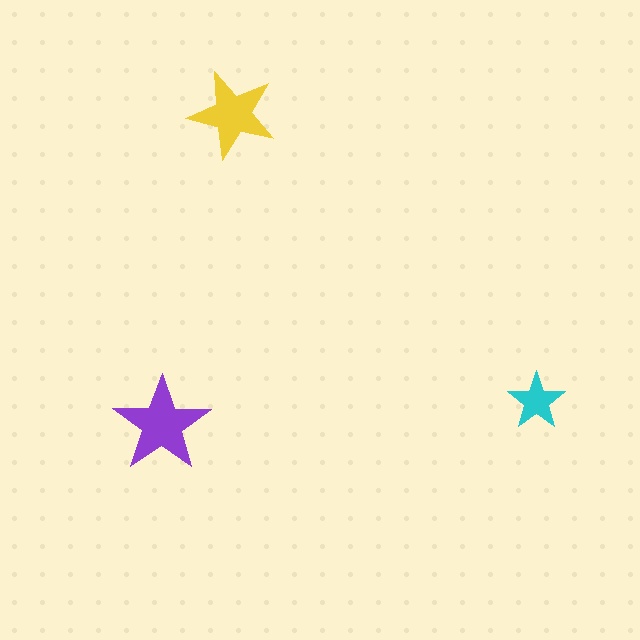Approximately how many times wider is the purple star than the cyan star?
About 1.5 times wider.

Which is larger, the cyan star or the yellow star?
The yellow one.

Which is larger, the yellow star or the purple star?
The purple one.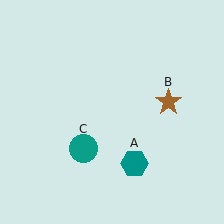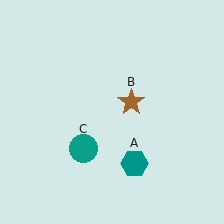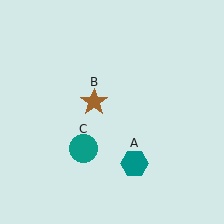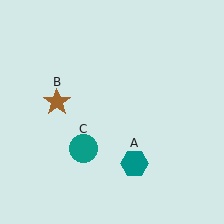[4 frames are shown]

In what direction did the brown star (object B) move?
The brown star (object B) moved left.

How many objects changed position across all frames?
1 object changed position: brown star (object B).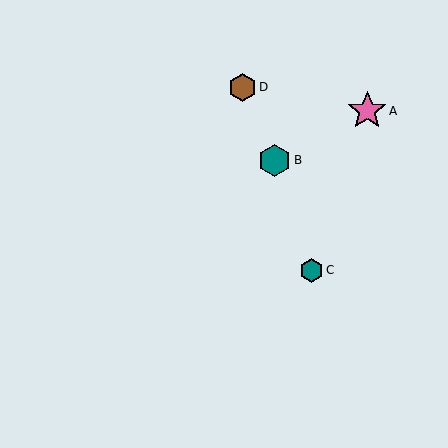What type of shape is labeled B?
Shape B is a teal hexagon.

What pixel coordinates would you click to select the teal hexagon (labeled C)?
Click at (312, 270) to select the teal hexagon C.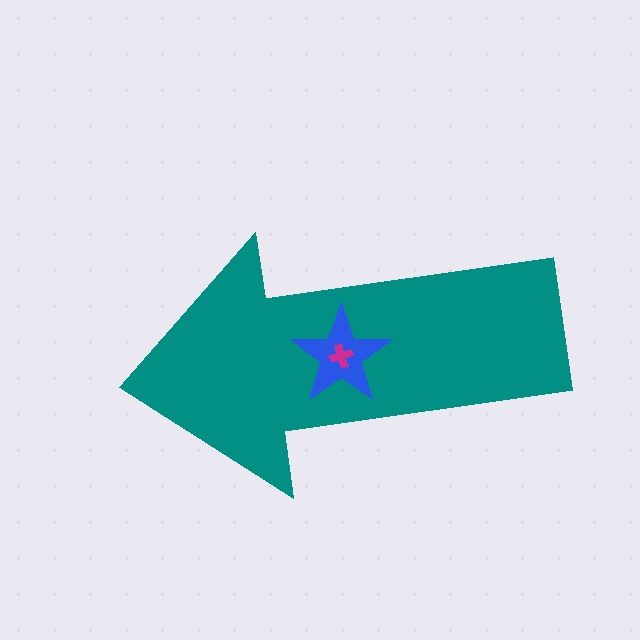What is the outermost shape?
The teal arrow.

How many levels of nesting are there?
3.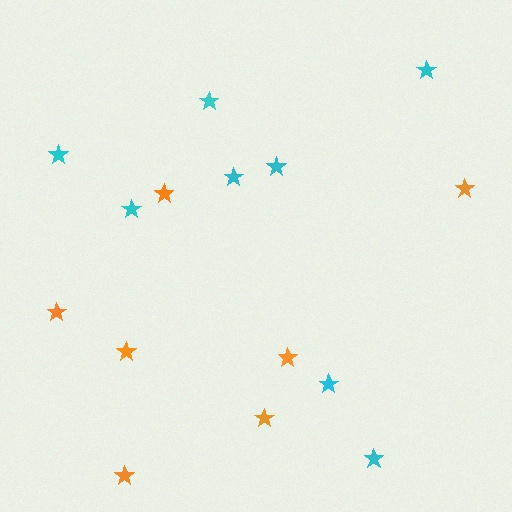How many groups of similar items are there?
There are 2 groups: one group of orange stars (7) and one group of cyan stars (8).